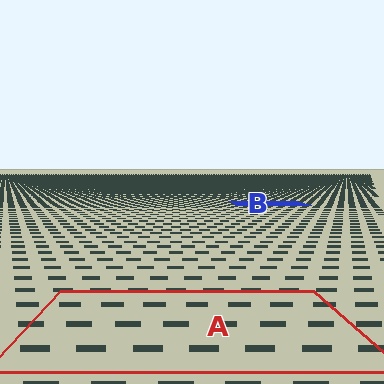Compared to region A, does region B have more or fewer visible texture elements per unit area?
Region B has more texture elements per unit area — they are packed more densely because it is farther away.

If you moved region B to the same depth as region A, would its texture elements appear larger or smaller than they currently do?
They would appear larger. At a closer depth, the same texture elements are projected at a bigger on-screen size.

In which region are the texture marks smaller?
The texture marks are smaller in region B, because it is farther away.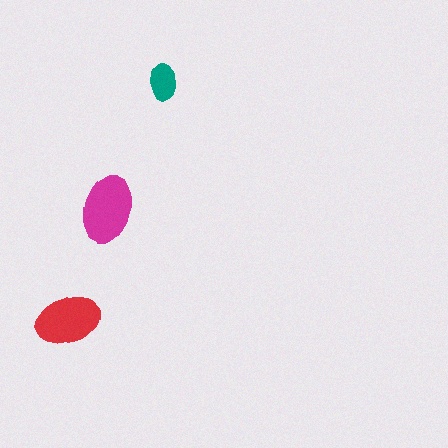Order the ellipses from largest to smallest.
the magenta one, the red one, the teal one.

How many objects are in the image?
There are 3 objects in the image.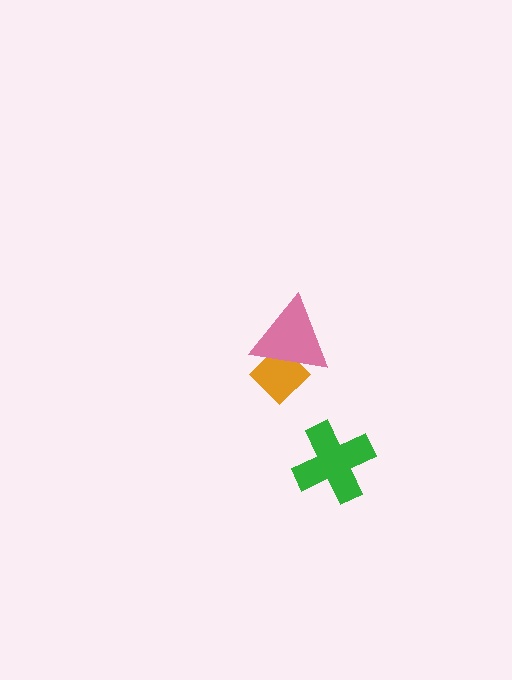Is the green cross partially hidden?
No, no other shape covers it.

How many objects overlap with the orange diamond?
1 object overlaps with the orange diamond.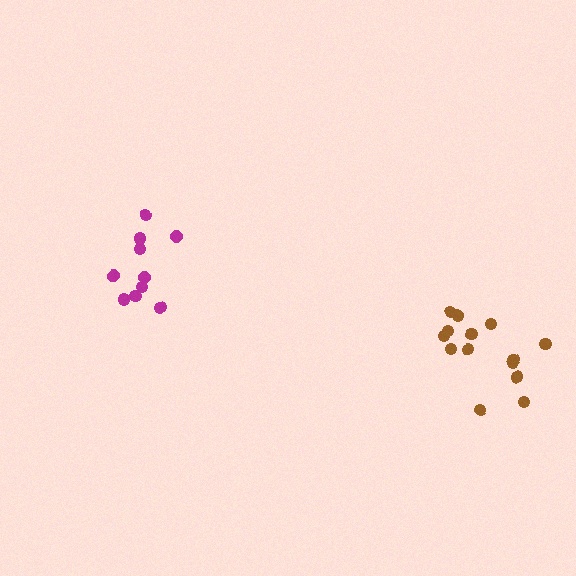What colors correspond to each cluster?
The clusters are colored: magenta, brown.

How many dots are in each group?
Group 1: 10 dots, Group 2: 14 dots (24 total).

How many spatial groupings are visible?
There are 2 spatial groupings.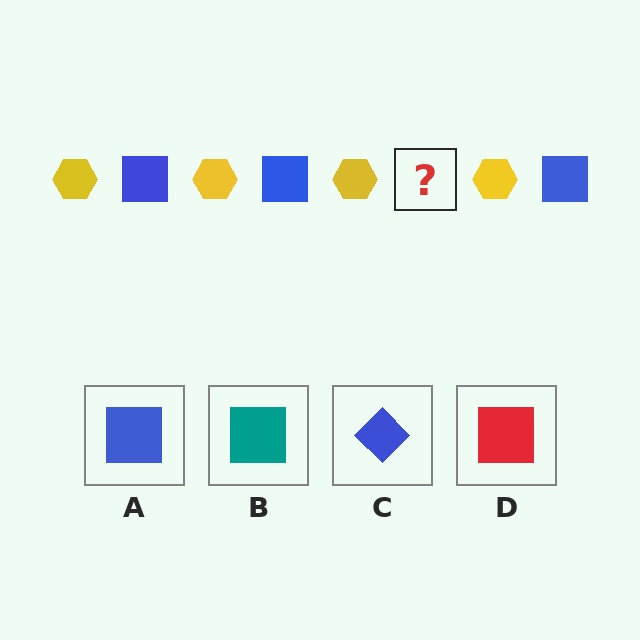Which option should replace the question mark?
Option A.